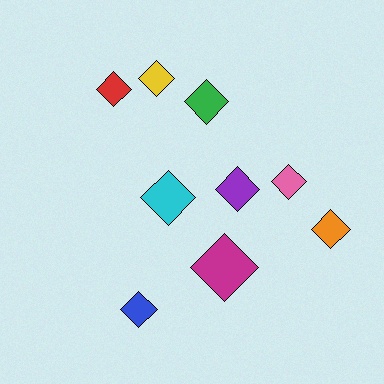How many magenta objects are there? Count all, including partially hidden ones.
There is 1 magenta object.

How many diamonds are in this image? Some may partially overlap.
There are 9 diamonds.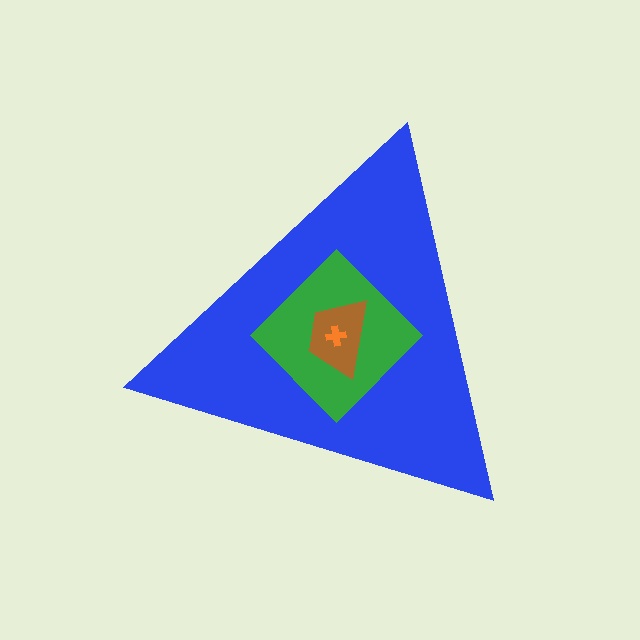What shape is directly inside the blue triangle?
The green diamond.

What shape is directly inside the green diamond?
The brown trapezoid.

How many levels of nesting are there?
4.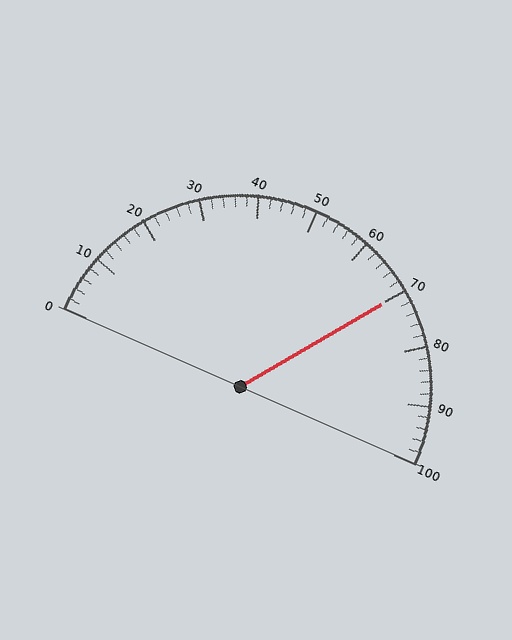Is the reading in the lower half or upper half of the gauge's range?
The reading is in the upper half of the range (0 to 100).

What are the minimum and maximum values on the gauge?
The gauge ranges from 0 to 100.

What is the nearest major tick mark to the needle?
The nearest major tick mark is 70.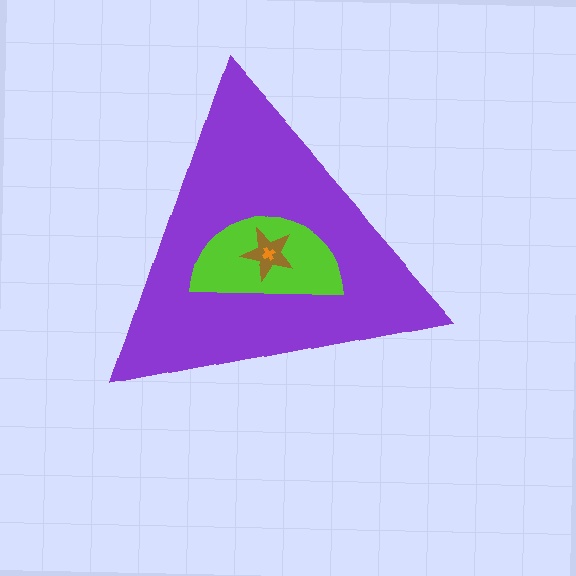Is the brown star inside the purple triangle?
Yes.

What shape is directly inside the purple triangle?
The lime semicircle.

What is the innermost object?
The orange cross.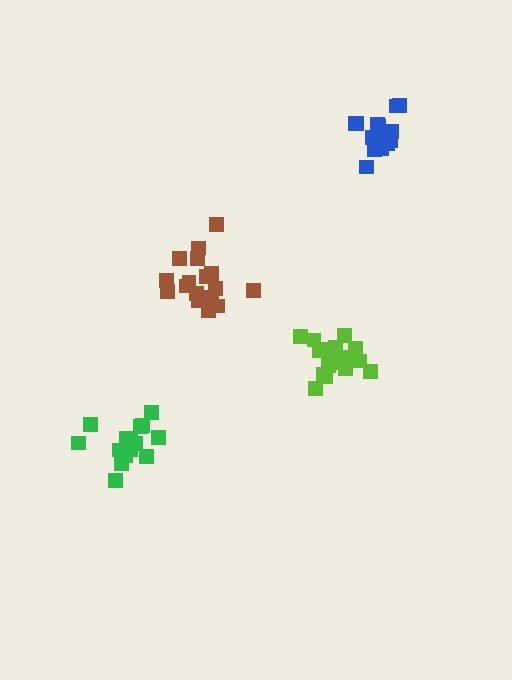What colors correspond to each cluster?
The clusters are colored: lime, blue, brown, green.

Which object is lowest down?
The green cluster is bottommost.